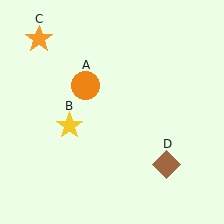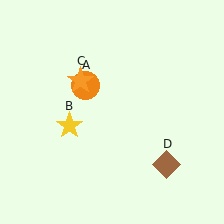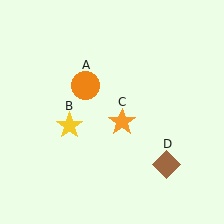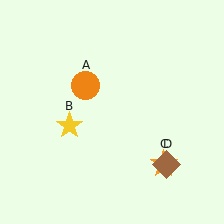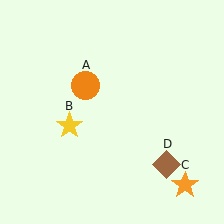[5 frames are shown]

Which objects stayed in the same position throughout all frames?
Orange circle (object A) and yellow star (object B) and brown diamond (object D) remained stationary.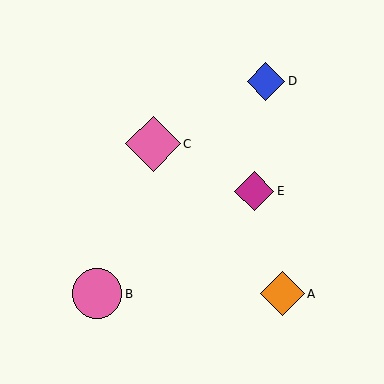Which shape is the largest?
The pink diamond (labeled C) is the largest.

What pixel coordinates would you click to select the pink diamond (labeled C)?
Click at (153, 144) to select the pink diamond C.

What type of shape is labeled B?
Shape B is a pink circle.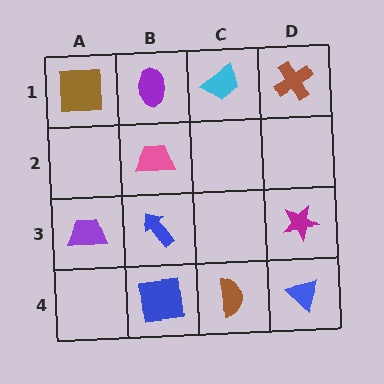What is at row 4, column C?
A brown semicircle.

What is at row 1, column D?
A brown cross.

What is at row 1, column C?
A cyan trapezoid.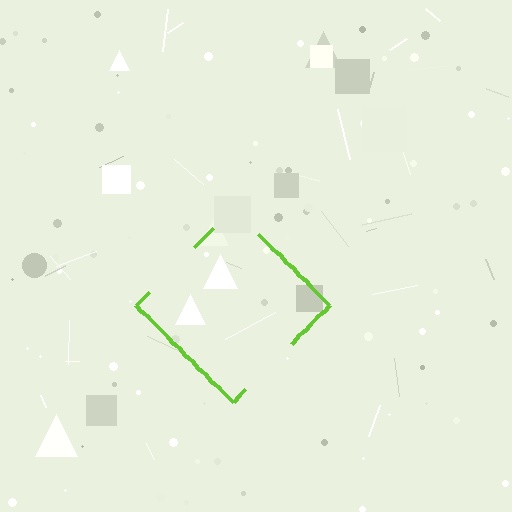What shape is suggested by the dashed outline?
The dashed outline suggests a diamond.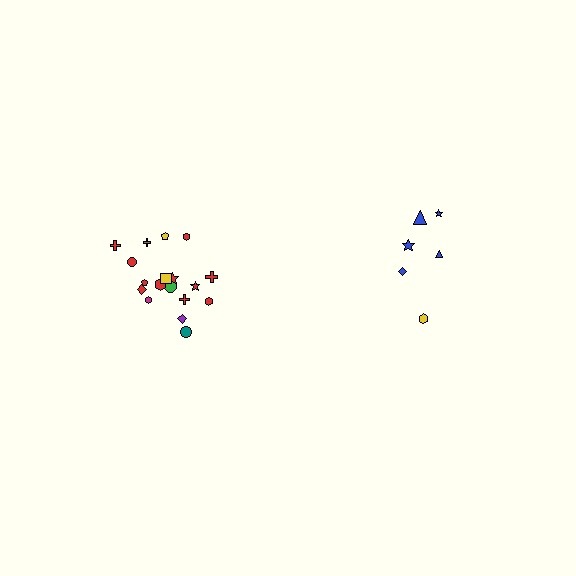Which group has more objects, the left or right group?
The left group.